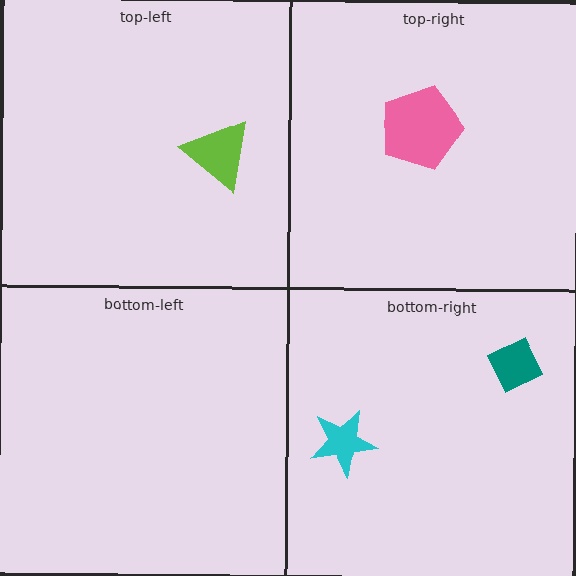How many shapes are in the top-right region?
1.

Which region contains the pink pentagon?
The top-right region.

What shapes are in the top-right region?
The pink pentagon.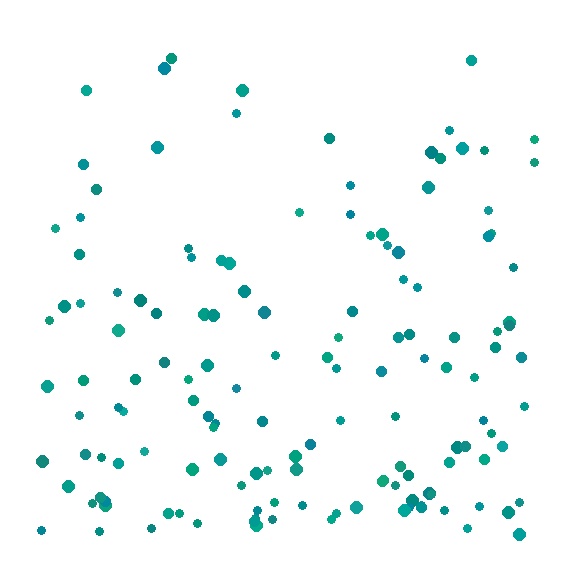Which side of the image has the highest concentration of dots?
The bottom.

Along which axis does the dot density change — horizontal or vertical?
Vertical.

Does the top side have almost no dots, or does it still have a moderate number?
Still a moderate number, just noticeably fewer than the bottom.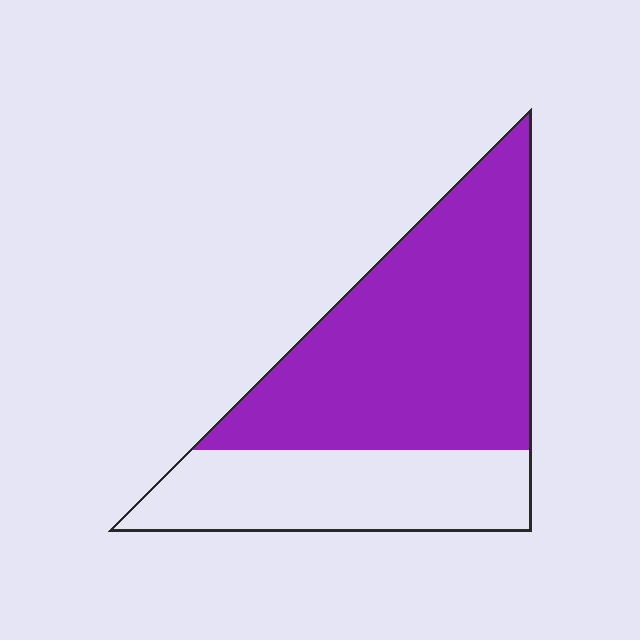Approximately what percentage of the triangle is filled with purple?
Approximately 65%.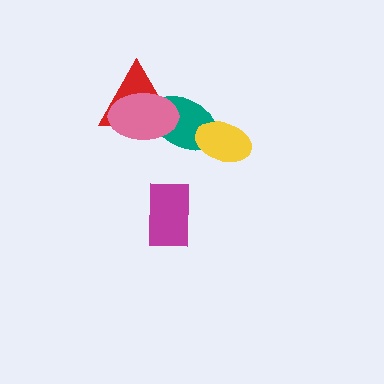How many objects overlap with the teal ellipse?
3 objects overlap with the teal ellipse.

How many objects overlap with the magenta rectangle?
0 objects overlap with the magenta rectangle.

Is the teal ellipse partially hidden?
Yes, it is partially covered by another shape.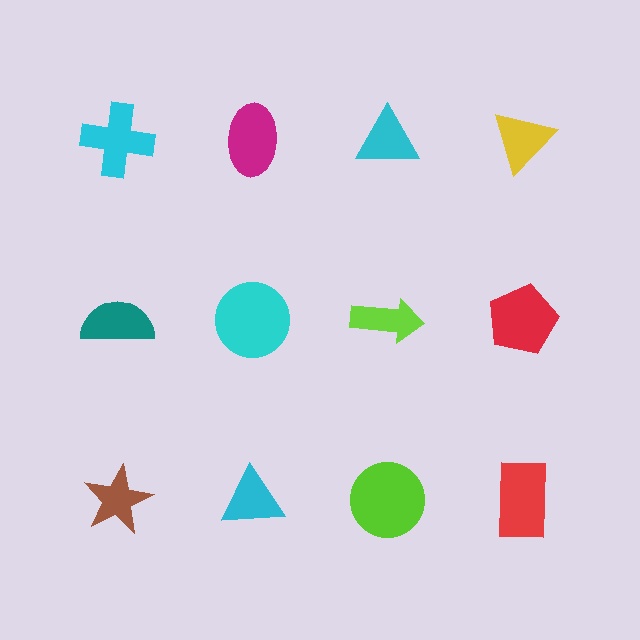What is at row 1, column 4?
A yellow triangle.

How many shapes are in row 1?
4 shapes.